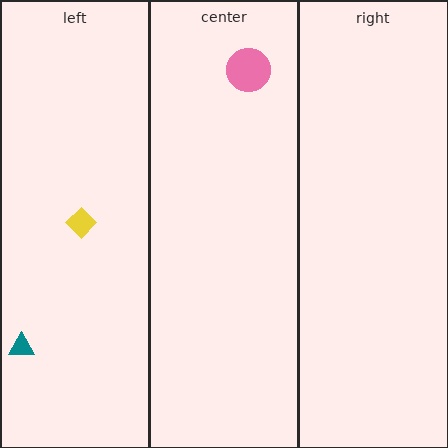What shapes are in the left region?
The teal triangle, the yellow diamond.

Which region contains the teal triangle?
The left region.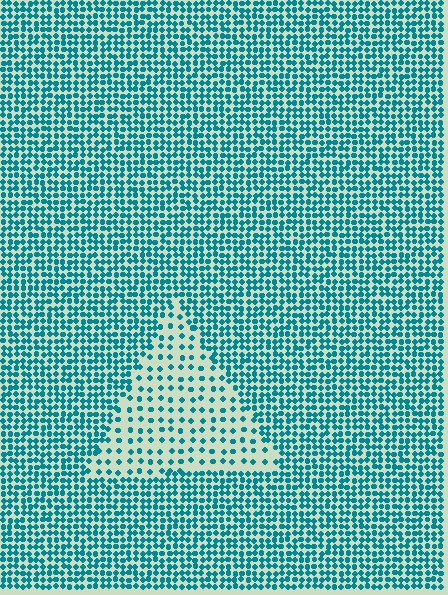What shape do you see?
I see a triangle.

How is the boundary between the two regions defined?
The boundary is defined by a change in element density (approximately 2.4x ratio). All elements are the same color, size, and shape.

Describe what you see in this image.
The image contains small teal elements arranged at two different densities. A triangle-shaped region is visible where the elements are less densely packed than the surrounding area.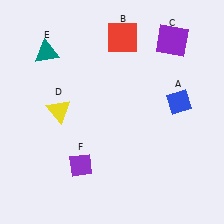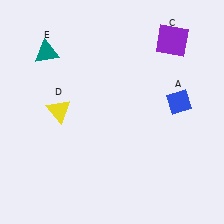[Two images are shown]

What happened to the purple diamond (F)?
The purple diamond (F) was removed in Image 2. It was in the bottom-left area of Image 1.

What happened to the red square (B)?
The red square (B) was removed in Image 2. It was in the top-right area of Image 1.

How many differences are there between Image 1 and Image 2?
There are 2 differences between the two images.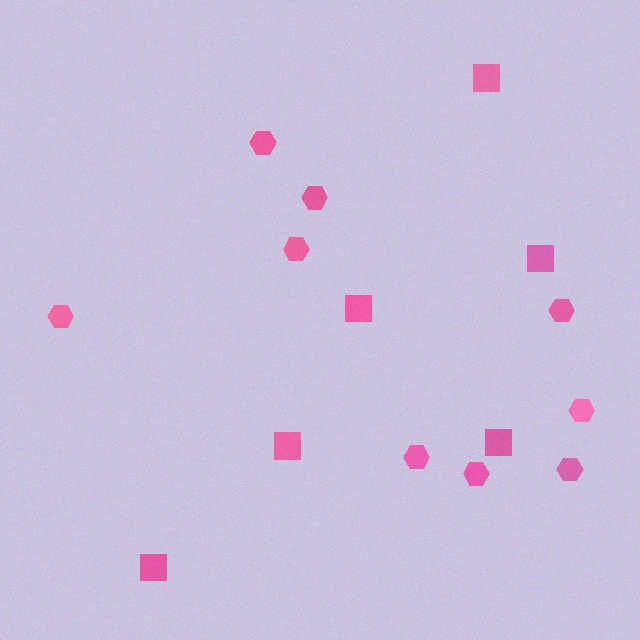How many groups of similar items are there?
There are 2 groups: one group of squares (6) and one group of hexagons (9).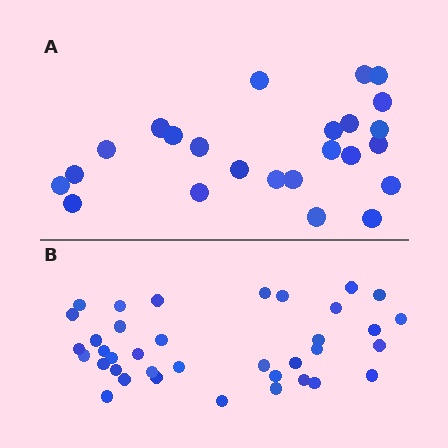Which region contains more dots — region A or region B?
Region B (the bottom region) has more dots.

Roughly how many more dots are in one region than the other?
Region B has approximately 15 more dots than region A.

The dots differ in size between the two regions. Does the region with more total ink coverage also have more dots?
No. Region A has more total ink coverage because its dots are larger, but region B actually contains more individual dots. Total area can be misleading — the number of items is what matters here.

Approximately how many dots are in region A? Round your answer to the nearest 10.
About 20 dots. (The exact count is 24, which rounds to 20.)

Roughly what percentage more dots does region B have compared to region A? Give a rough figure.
About 55% more.